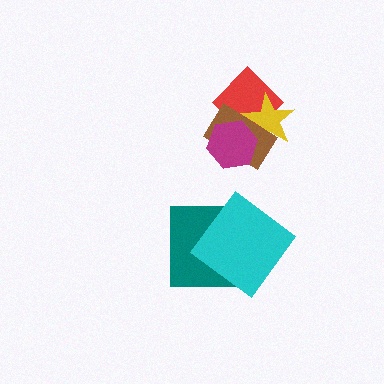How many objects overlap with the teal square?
1 object overlaps with the teal square.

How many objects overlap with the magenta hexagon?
3 objects overlap with the magenta hexagon.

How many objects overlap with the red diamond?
3 objects overlap with the red diamond.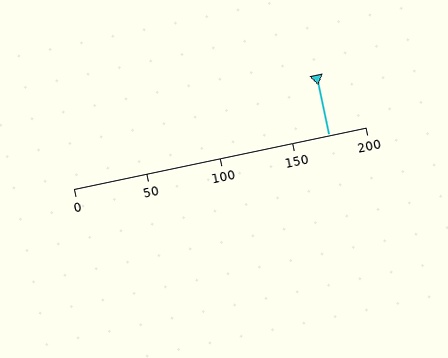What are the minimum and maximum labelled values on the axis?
The axis runs from 0 to 200.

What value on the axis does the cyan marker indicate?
The marker indicates approximately 175.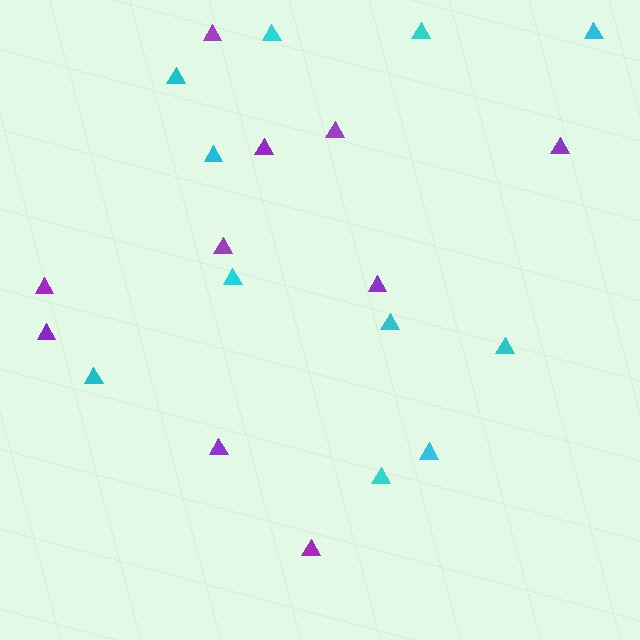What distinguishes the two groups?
There are 2 groups: one group of purple triangles (10) and one group of cyan triangles (11).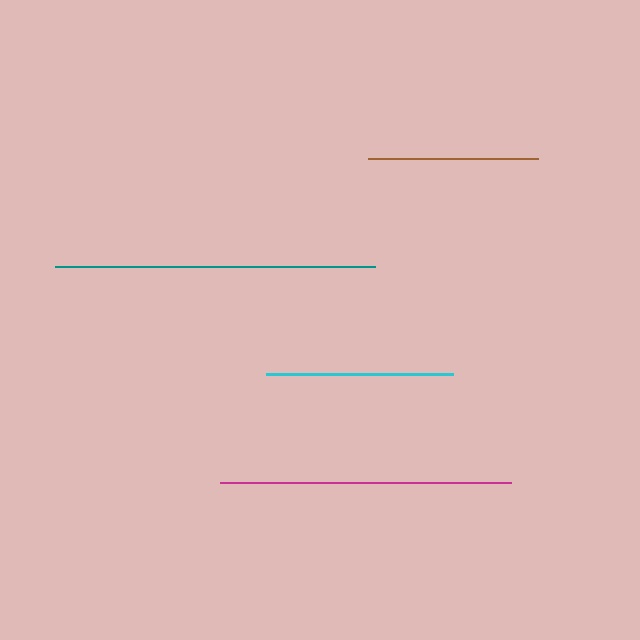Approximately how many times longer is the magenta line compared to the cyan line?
The magenta line is approximately 1.6 times the length of the cyan line.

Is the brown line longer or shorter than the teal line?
The teal line is longer than the brown line.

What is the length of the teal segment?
The teal segment is approximately 320 pixels long.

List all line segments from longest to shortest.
From longest to shortest: teal, magenta, cyan, brown.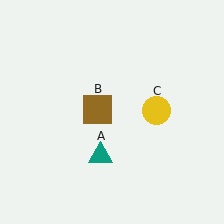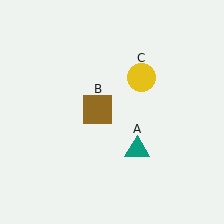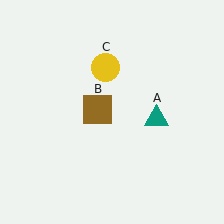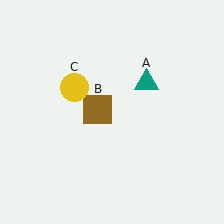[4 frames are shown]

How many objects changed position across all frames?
2 objects changed position: teal triangle (object A), yellow circle (object C).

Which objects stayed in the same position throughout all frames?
Brown square (object B) remained stationary.